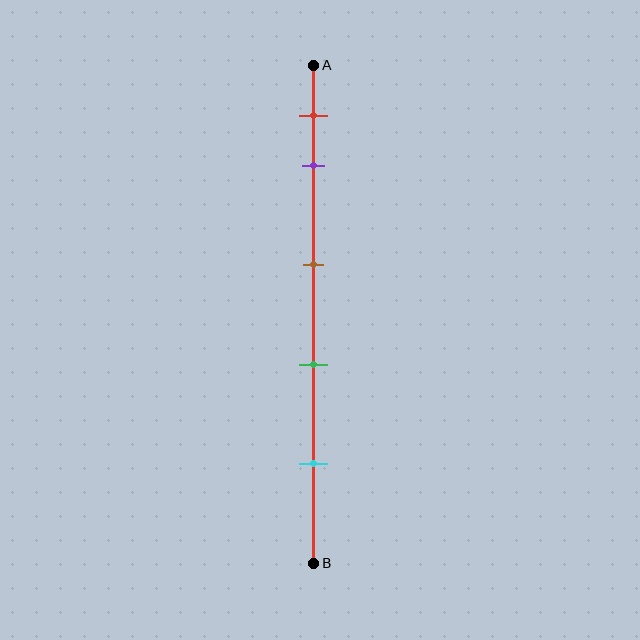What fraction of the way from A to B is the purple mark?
The purple mark is approximately 20% (0.2) of the way from A to B.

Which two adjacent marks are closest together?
The red and purple marks are the closest adjacent pair.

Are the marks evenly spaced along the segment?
No, the marks are not evenly spaced.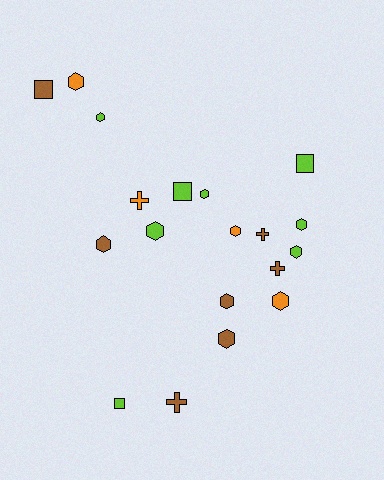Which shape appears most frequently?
Hexagon, with 11 objects.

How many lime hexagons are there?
There are 5 lime hexagons.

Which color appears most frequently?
Lime, with 8 objects.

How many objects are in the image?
There are 19 objects.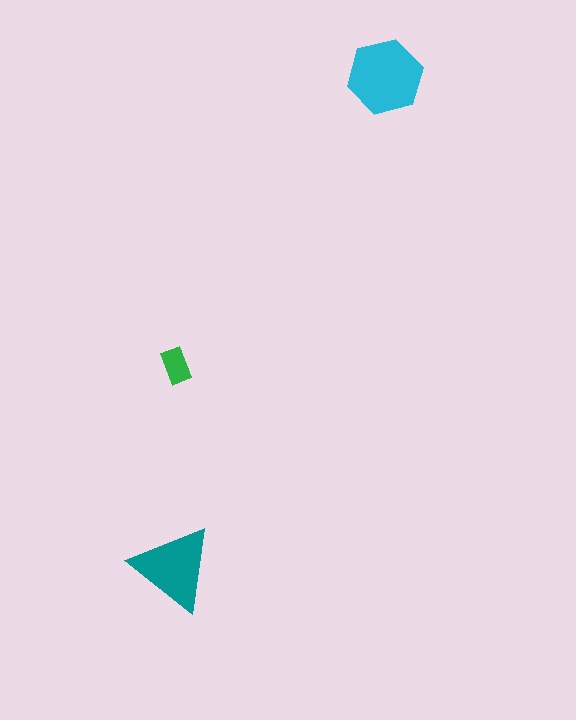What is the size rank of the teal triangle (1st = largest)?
2nd.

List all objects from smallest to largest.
The green rectangle, the teal triangle, the cyan hexagon.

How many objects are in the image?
There are 3 objects in the image.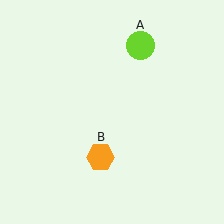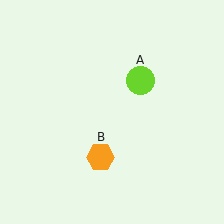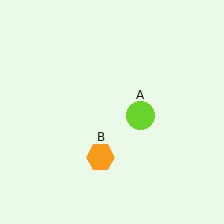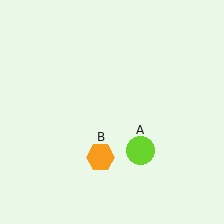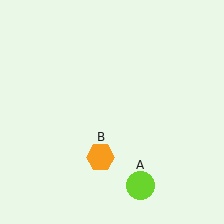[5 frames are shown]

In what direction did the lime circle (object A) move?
The lime circle (object A) moved down.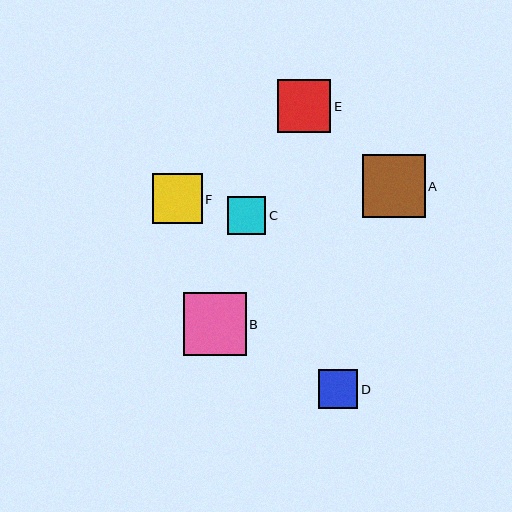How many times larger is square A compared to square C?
Square A is approximately 1.6 times the size of square C.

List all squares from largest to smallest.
From largest to smallest: A, B, E, F, D, C.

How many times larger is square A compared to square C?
Square A is approximately 1.6 times the size of square C.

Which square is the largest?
Square A is the largest with a size of approximately 63 pixels.